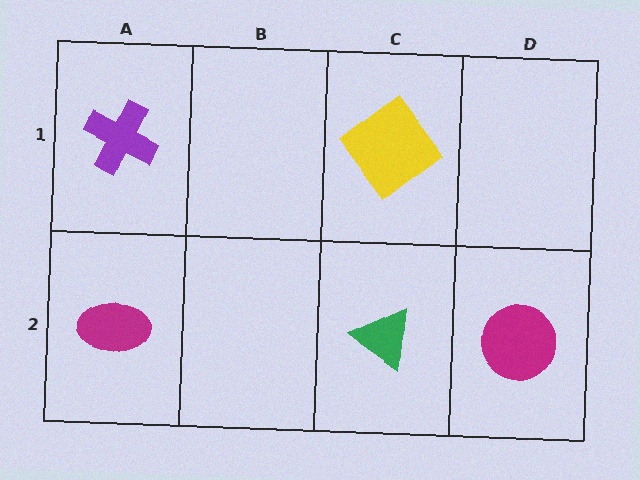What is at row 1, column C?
A yellow diamond.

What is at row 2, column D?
A magenta circle.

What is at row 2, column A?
A magenta ellipse.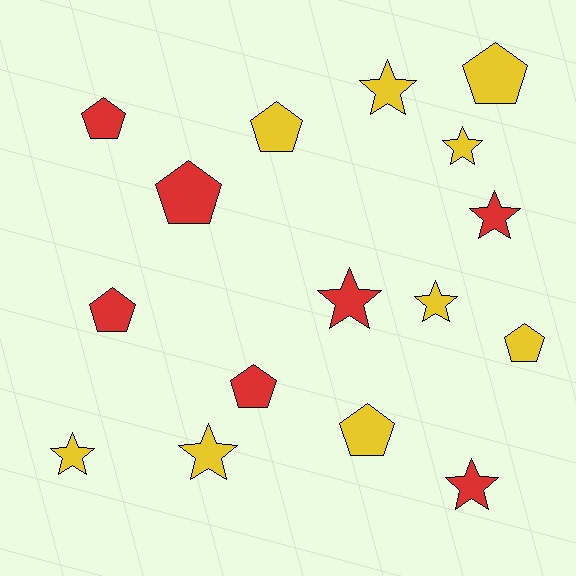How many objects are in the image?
There are 16 objects.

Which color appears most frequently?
Yellow, with 9 objects.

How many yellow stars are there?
There are 5 yellow stars.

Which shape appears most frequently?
Star, with 8 objects.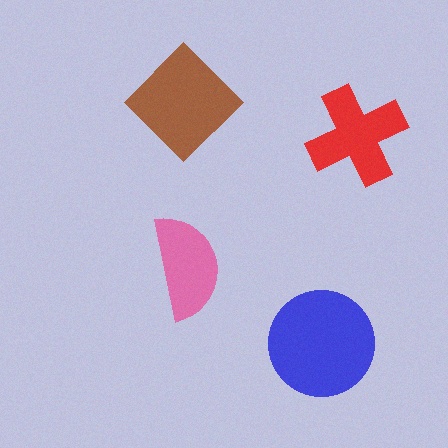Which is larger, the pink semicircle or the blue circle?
The blue circle.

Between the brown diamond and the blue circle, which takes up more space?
The blue circle.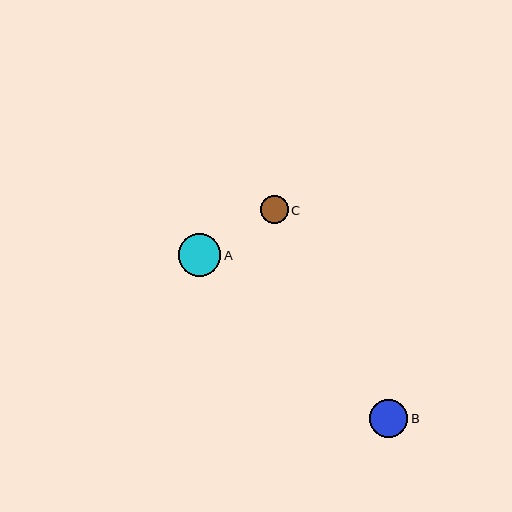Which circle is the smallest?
Circle C is the smallest with a size of approximately 28 pixels.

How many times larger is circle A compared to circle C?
Circle A is approximately 1.5 times the size of circle C.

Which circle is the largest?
Circle A is the largest with a size of approximately 43 pixels.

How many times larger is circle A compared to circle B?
Circle A is approximately 1.1 times the size of circle B.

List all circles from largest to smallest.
From largest to smallest: A, B, C.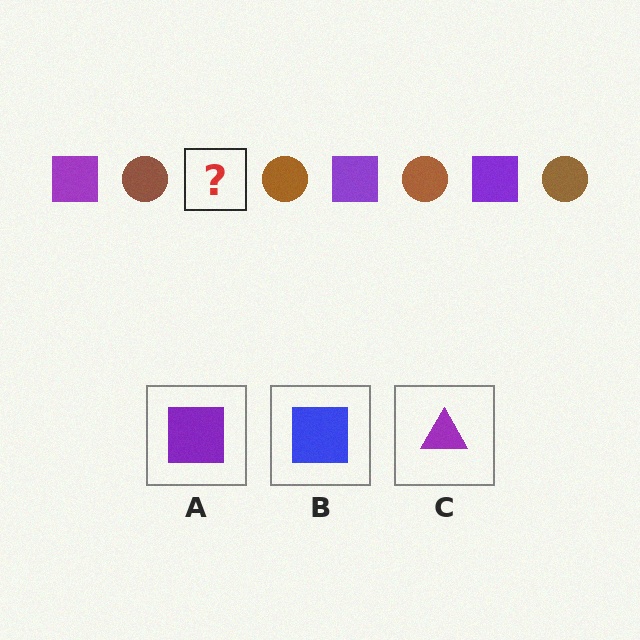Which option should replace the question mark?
Option A.